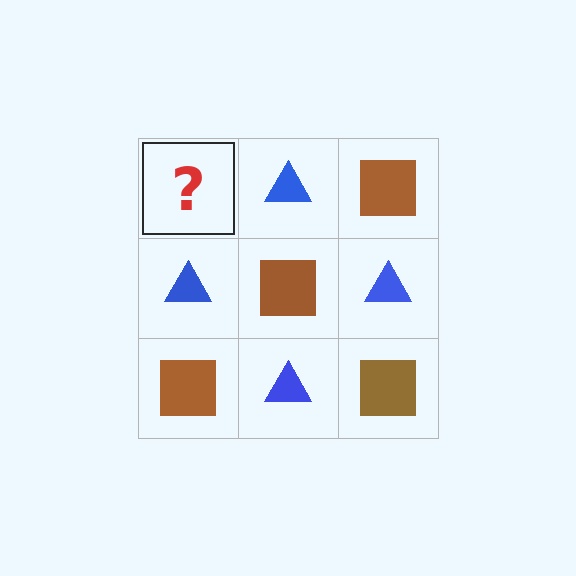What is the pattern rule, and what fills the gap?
The rule is that it alternates brown square and blue triangle in a checkerboard pattern. The gap should be filled with a brown square.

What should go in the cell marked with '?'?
The missing cell should contain a brown square.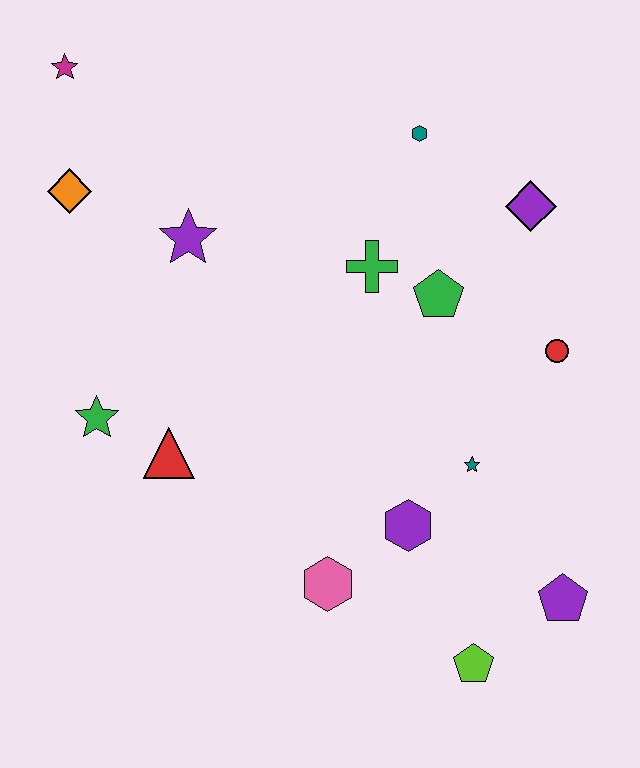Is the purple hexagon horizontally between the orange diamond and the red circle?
Yes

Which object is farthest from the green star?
The purple pentagon is farthest from the green star.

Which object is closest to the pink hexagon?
The purple hexagon is closest to the pink hexagon.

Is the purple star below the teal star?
No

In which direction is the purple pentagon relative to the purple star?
The purple pentagon is to the right of the purple star.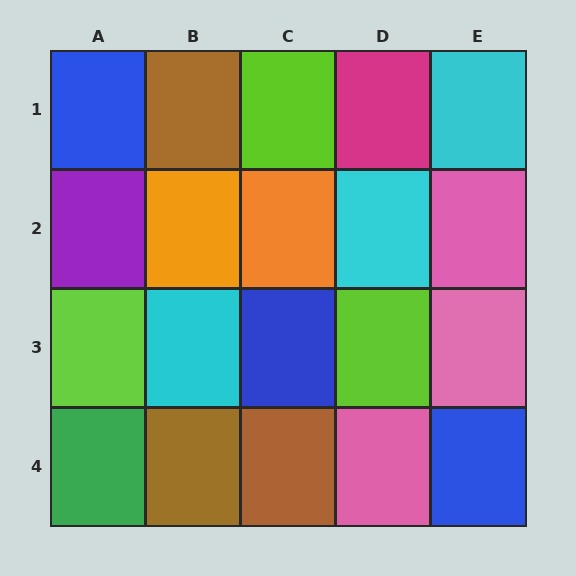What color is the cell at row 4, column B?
Brown.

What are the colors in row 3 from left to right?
Lime, cyan, blue, lime, pink.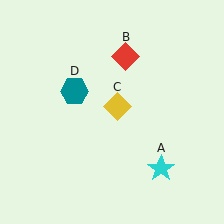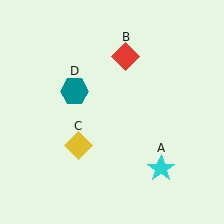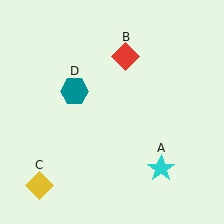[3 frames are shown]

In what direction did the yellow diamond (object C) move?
The yellow diamond (object C) moved down and to the left.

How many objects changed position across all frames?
1 object changed position: yellow diamond (object C).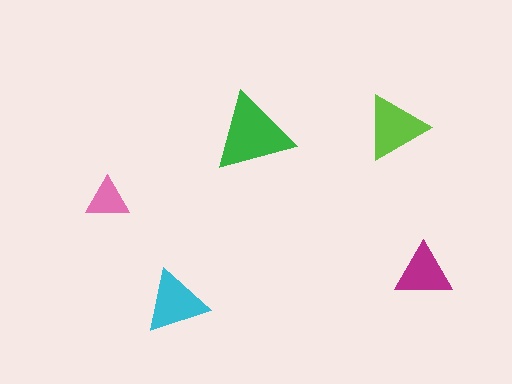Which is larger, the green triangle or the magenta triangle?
The green one.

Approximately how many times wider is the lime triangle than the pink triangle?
About 1.5 times wider.